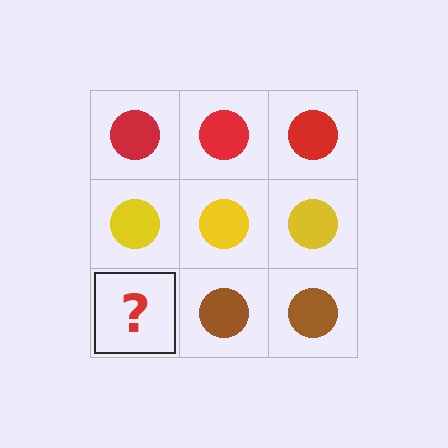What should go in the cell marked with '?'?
The missing cell should contain a brown circle.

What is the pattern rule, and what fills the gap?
The rule is that each row has a consistent color. The gap should be filled with a brown circle.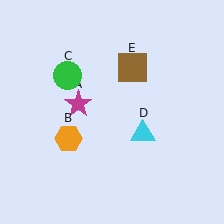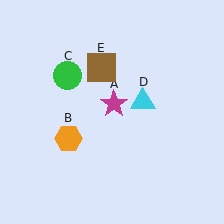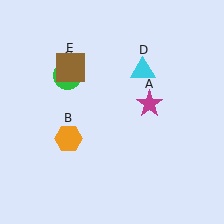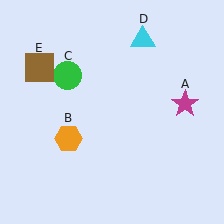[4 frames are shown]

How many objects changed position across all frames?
3 objects changed position: magenta star (object A), cyan triangle (object D), brown square (object E).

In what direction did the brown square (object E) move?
The brown square (object E) moved left.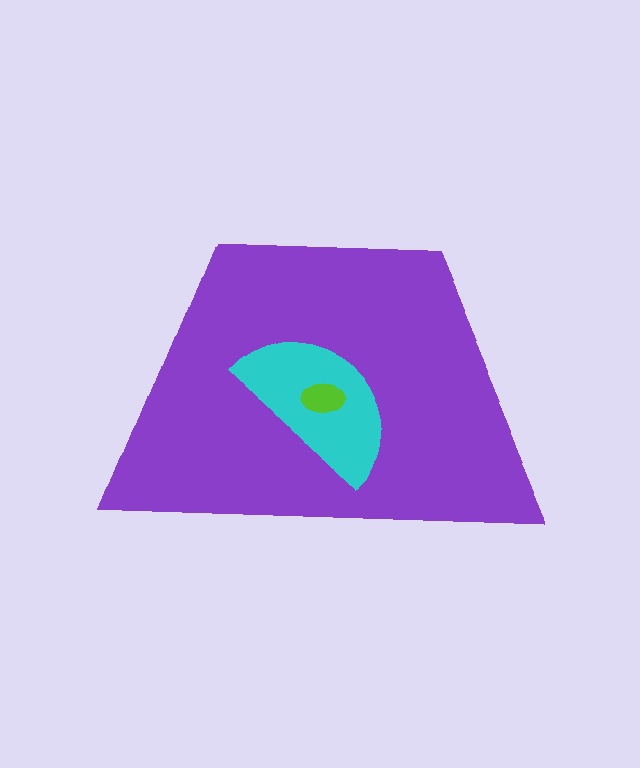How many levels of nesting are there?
3.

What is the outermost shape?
The purple trapezoid.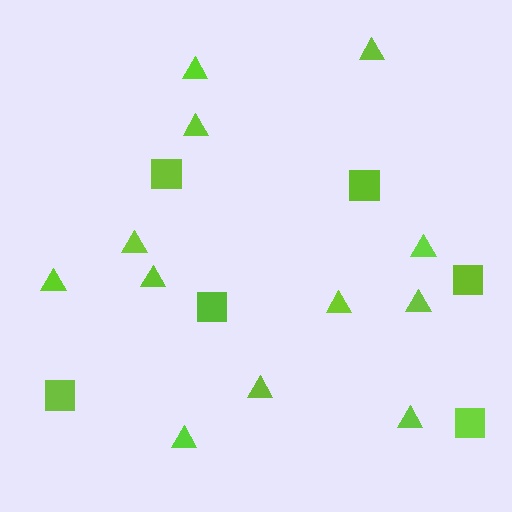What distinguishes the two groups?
There are 2 groups: one group of squares (6) and one group of triangles (12).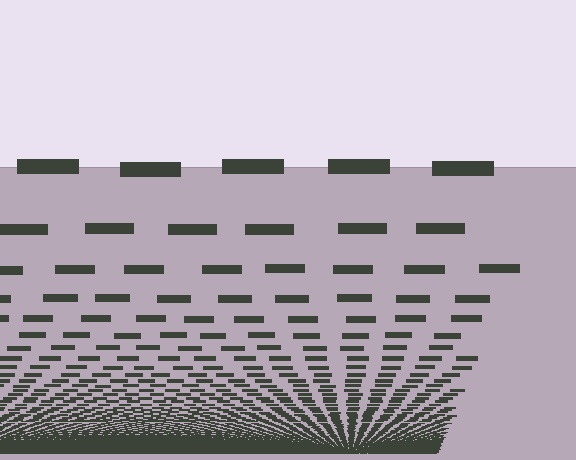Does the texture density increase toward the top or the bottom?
Density increases toward the bottom.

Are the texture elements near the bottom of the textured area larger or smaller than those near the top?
Smaller. The gradient is inverted — elements near the bottom are smaller and denser.